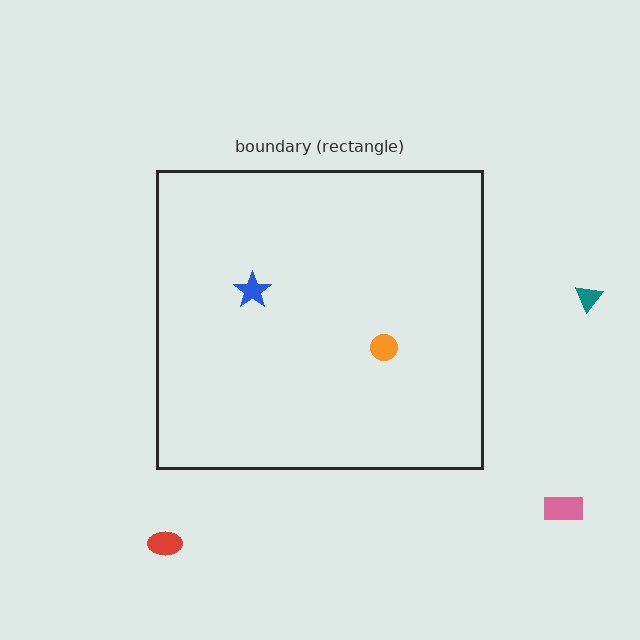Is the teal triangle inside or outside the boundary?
Outside.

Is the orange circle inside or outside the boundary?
Inside.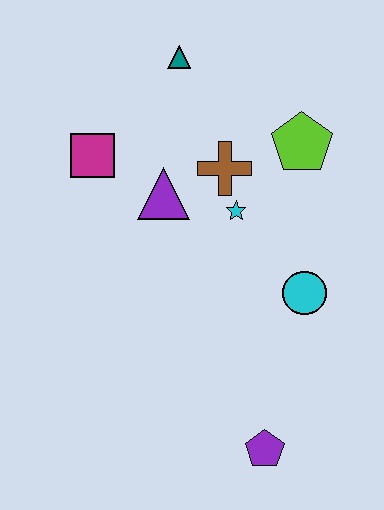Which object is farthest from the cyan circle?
The teal triangle is farthest from the cyan circle.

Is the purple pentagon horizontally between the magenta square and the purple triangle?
No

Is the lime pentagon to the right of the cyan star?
Yes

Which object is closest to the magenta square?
The purple triangle is closest to the magenta square.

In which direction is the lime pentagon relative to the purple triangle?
The lime pentagon is to the right of the purple triangle.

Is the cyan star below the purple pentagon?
No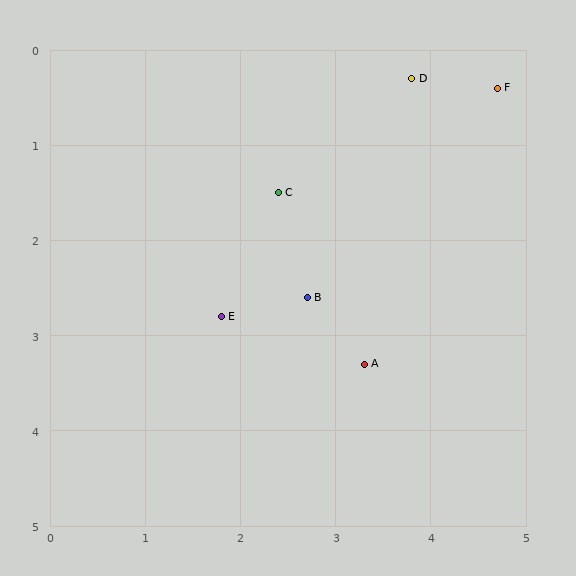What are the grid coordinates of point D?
Point D is at approximately (3.8, 0.3).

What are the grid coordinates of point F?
Point F is at approximately (4.7, 0.4).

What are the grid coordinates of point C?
Point C is at approximately (2.4, 1.5).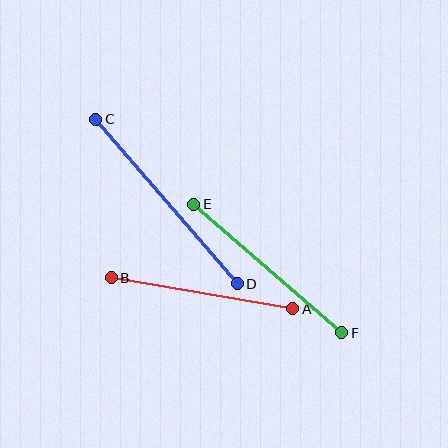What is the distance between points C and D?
The distance is approximately 217 pixels.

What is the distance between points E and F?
The distance is approximately 196 pixels.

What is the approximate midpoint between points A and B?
The midpoint is at approximately (202, 293) pixels.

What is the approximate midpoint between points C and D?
The midpoint is at approximately (167, 202) pixels.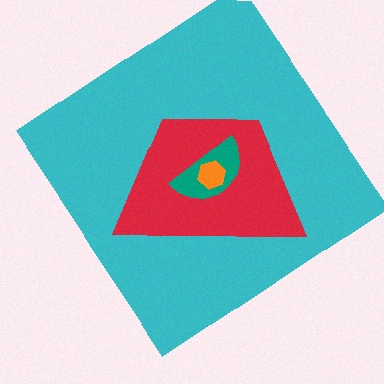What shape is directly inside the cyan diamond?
The red trapezoid.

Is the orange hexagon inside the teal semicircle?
Yes.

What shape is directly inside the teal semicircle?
The orange hexagon.